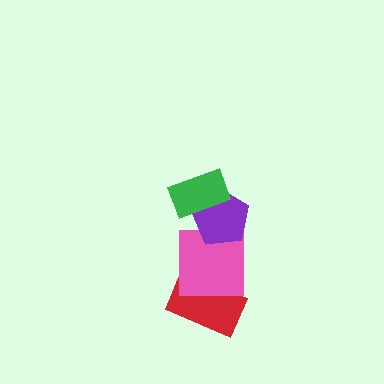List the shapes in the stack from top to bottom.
From top to bottom: the green rectangle, the purple pentagon, the pink square, the red rectangle.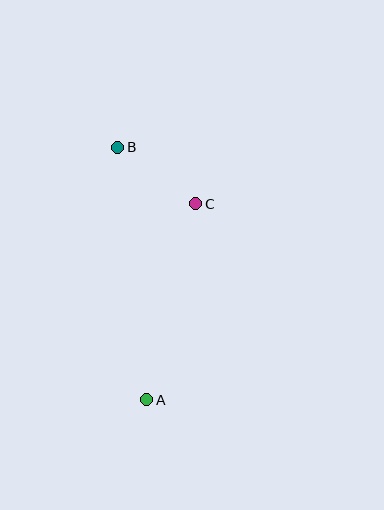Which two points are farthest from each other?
Points A and B are farthest from each other.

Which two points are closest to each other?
Points B and C are closest to each other.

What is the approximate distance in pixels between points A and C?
The distance between A and C is approximately 202 pixels.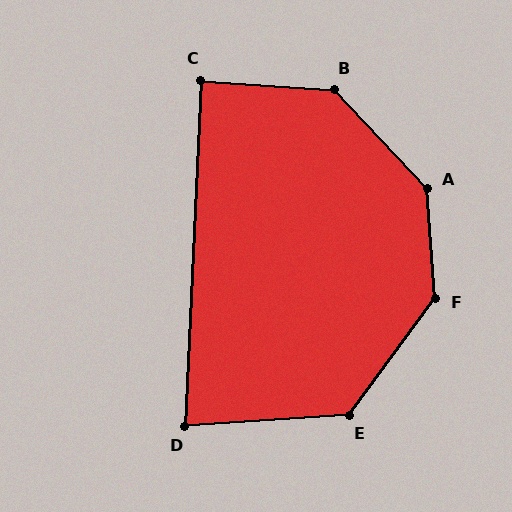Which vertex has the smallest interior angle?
D, at approximately 84 degrees.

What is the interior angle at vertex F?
Approximately 139 degrees (obtuse).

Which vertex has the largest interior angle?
A, at approximately 141 degrees.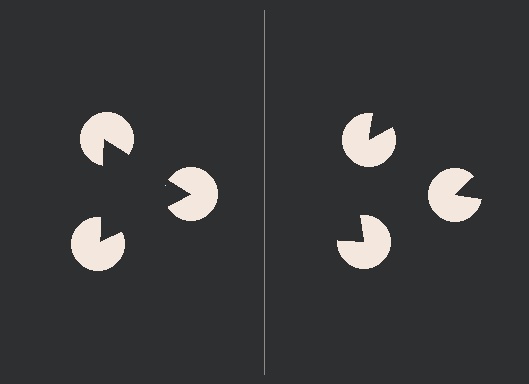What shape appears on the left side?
An illusory triangle.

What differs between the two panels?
The pac-man discs are positioned identically on both sides; only the wedge orientations differ. On the left they align to a triangle; on the right they are misaligned.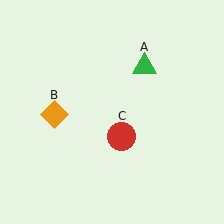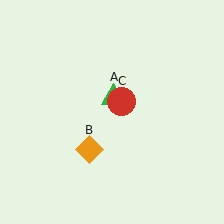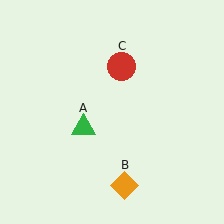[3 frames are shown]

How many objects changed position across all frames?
3 objects changed position: green triangle (object A), orange diamond (object B), red circle (object C).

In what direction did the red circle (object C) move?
The red circle (object C) moved up.